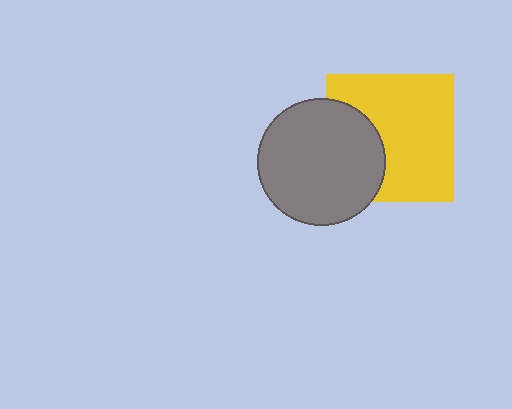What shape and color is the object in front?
The object in front is a gray circle.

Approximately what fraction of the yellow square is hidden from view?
Roughly 32% of the yellow square is hidden behind the gray circle.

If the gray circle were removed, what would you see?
You would see the complete yellow square.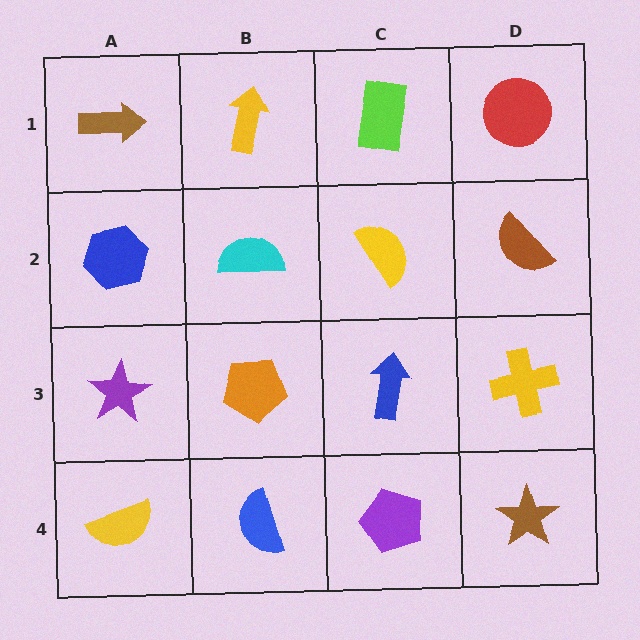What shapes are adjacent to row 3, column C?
A yellow semicircle (row 2, column C), a purple pentagon (row 4, column C), an orange pentagon (row 3, column B), a yellow cross (row 3, column D).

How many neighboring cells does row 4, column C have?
3.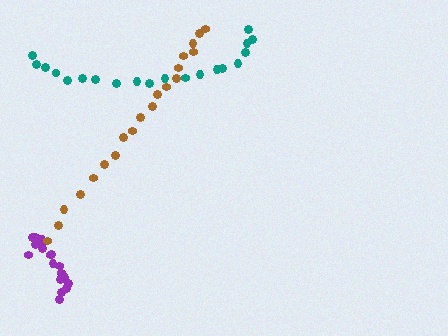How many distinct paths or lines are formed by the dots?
There are 3 distinct paths.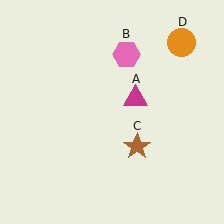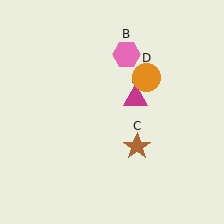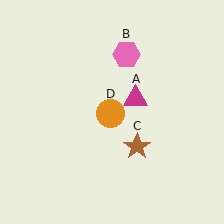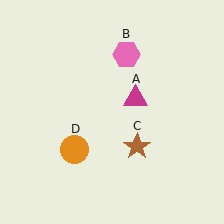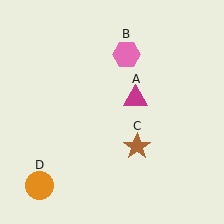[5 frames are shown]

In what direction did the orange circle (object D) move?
The orange circle (object D) moved down and to the left.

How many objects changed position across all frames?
1 object changed position: orange circle (object D).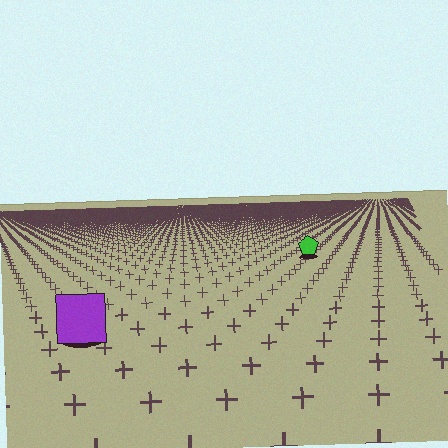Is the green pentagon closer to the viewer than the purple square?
No. The purple square is closer — you can tell from the texture gradient: the ground texture is coarser near it.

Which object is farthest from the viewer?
The green pentagon is farthest from the viewer. It appears smaller and the ground texture around it is denser.